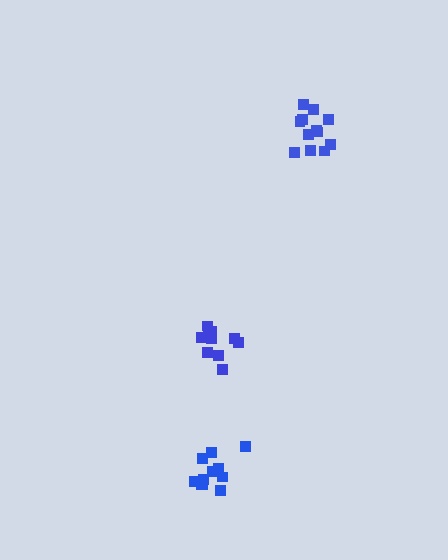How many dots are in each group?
Group 1: 11 dots, Group 2: 10 dots, Group 3: 12 dots (33 total).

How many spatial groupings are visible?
There are 3 spatial groupings.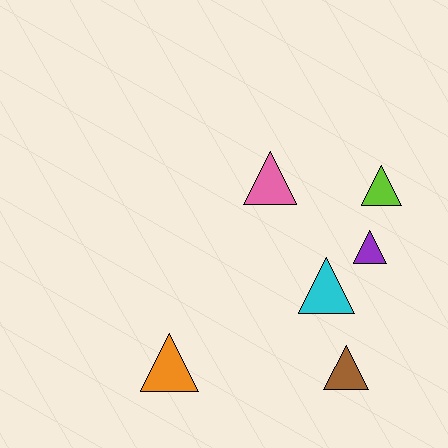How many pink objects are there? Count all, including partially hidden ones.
There is 1 pink object.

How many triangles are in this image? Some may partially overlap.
There are 6 triangles.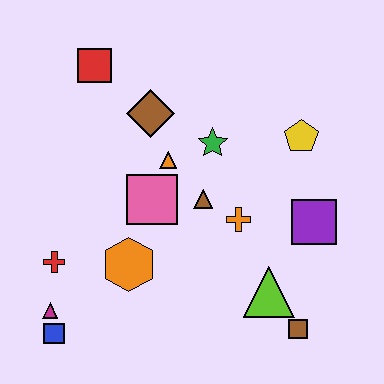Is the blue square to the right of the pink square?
No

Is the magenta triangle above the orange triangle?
No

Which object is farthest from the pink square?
The brown square is farthest from the pink square.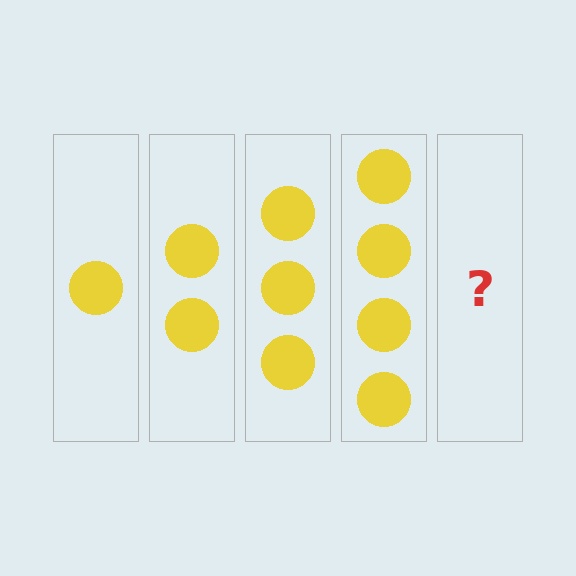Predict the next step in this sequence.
The next step is 5 circles.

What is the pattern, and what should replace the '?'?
The pattern is that each step adds one more circle. The '?' should be 5 circles.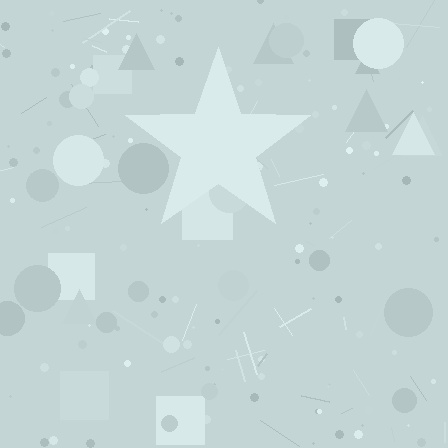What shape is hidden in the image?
A star is hidden in the image.